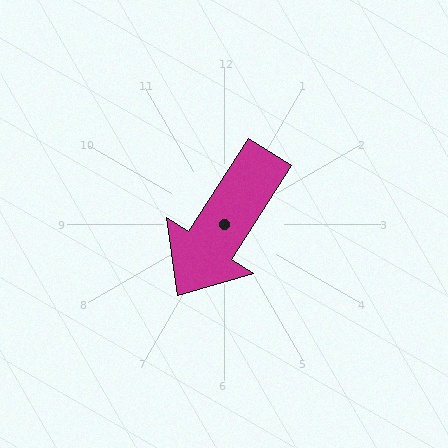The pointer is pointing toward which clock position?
Roughly 7 o'clock.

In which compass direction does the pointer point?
Southwest.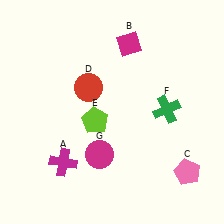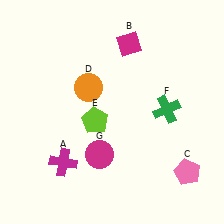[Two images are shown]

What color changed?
The circle (D) changed from red in Image 1 to orange in Image 2.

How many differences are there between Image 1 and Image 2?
There is 1 difference between the two images.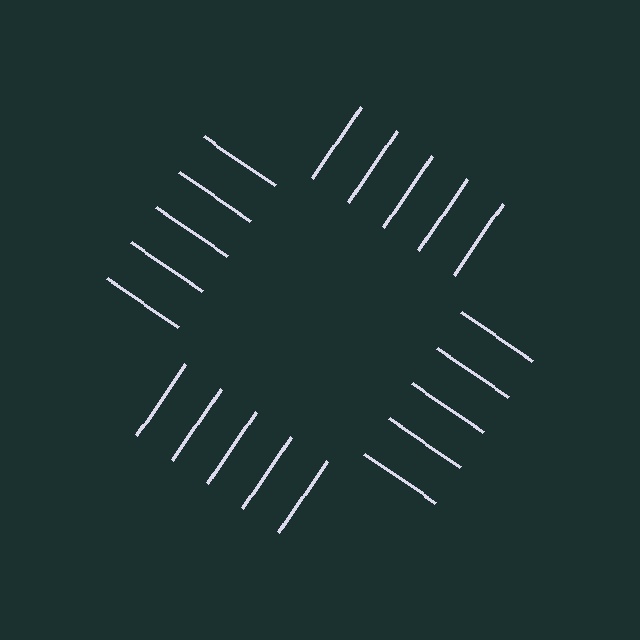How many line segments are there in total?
20 — 5 along each of the 4 edges.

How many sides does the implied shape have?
4 sides — the line-ends trace a square.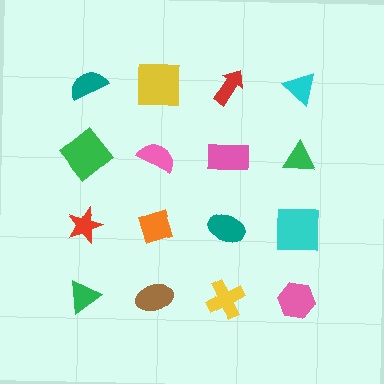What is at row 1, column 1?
A teal semicircle.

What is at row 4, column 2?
A brown ellipse.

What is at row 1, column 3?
A red arrow.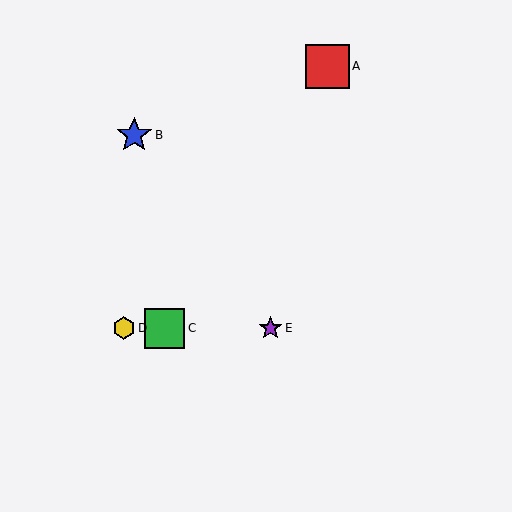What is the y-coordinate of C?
Object C is at y≈328.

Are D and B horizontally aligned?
No, D is at y≈328 and B is at y≈135.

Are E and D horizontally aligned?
Yes, both are at y≈328.